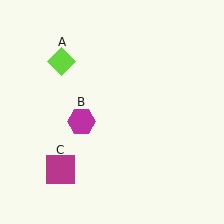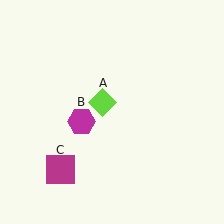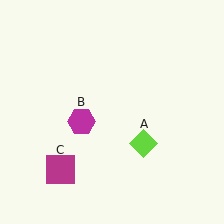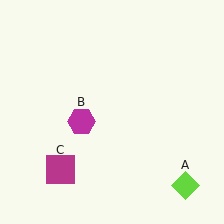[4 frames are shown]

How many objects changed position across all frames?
1 object changed position: lime diamond (object A).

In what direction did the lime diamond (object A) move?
The lime diamond (object A) moved down and to the right.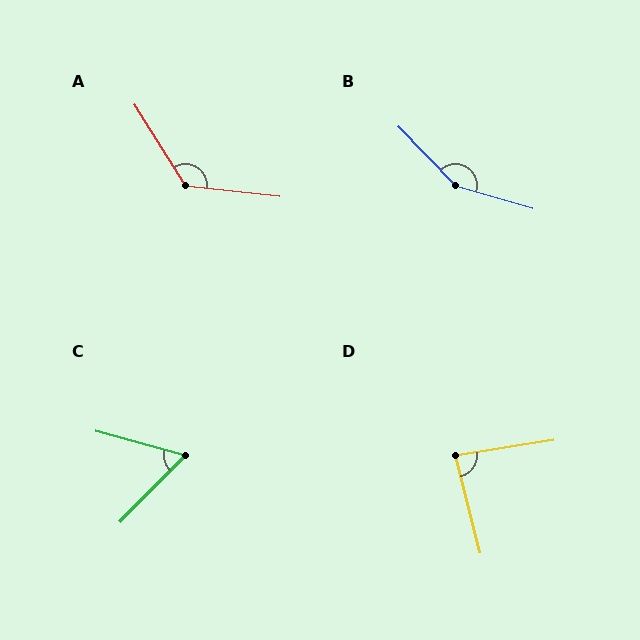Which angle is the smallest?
C, at approximately 61 degrees.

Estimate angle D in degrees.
Approximately 85 degrees.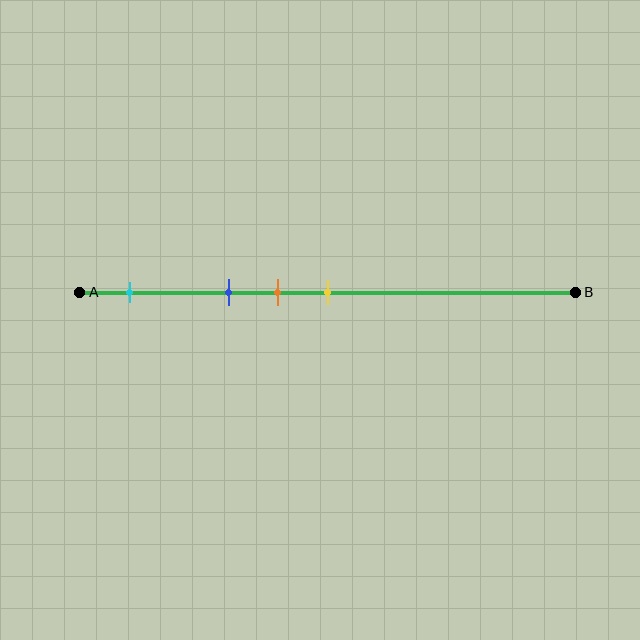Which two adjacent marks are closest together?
The orange and yellow marks are the closest adjacent pair.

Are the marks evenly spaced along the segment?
No, the marks are not evenly spaced.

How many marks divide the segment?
There are 4 marks dividing the segment.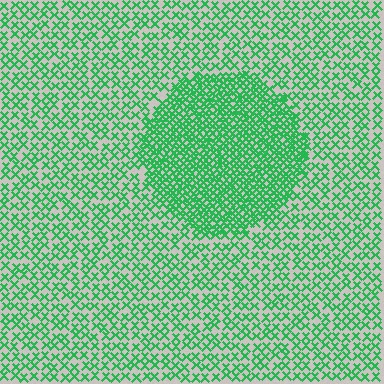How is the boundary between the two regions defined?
The boundary is defined by a change in element density (approximately 2.3x ratio). All elements are the same color, size, and shape.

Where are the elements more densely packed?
The elements are more densely packed inside the circle boundary.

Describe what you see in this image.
The image contains small green elements arranged at two different densities. A circle-shaped region is visible where the elements are more densely packed than the surrounding area.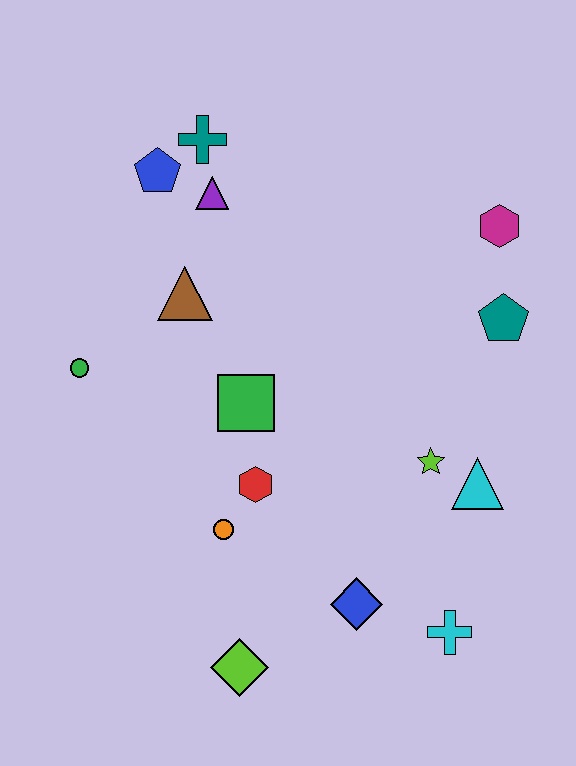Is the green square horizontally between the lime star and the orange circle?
Yes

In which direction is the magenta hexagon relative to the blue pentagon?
The magenta hexagon is to the right of the blue pentagon.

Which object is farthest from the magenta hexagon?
The lime diamond is farthest from the magenta hexagon.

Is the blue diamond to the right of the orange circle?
Yes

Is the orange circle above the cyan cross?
Yes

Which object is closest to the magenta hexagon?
The teal pentagon is closest to the magenta hexagon.